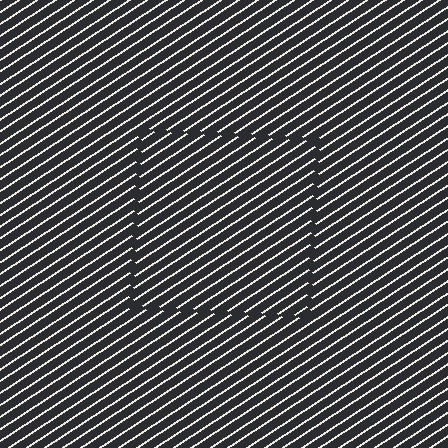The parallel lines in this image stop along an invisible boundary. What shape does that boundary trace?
An illusory square. The interior of the shape contains the same grating, shifted by half a period — the contour is defined by the phase discontinuity where line-ends from the inner and outer gratings abut.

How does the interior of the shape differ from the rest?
The interior of the shape contains the same grating, shifted by half a period — the contour is defined by the phase discontinuity where line-ends from the inner and outer gratings abut.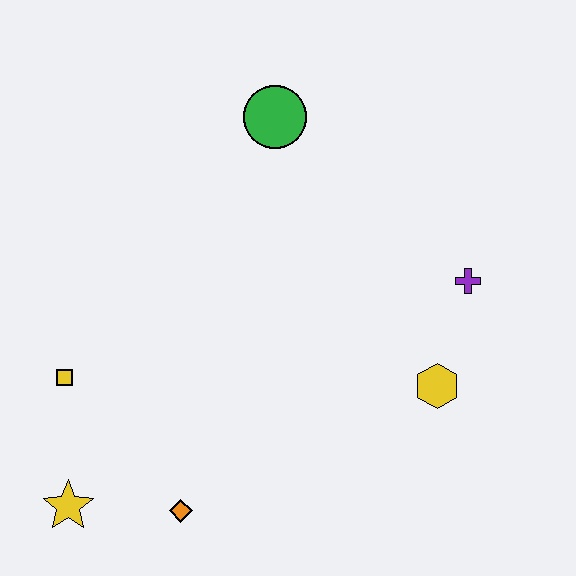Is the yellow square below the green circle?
Yes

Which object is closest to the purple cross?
The yellow hexagon is closest to the purple cross.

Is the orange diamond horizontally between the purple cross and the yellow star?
Yes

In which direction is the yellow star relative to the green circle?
The yellow star is below the green circle.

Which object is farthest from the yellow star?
The purple cross is farthest from the yellow star.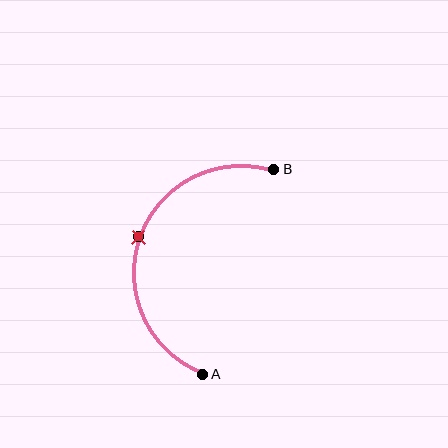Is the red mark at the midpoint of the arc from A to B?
Yes. The red mark lies on the arc at equal arc-length from both A and B — it is the arc midpoint.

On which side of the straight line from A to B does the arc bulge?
The arc bulges to the left of the straight line connecting A and B.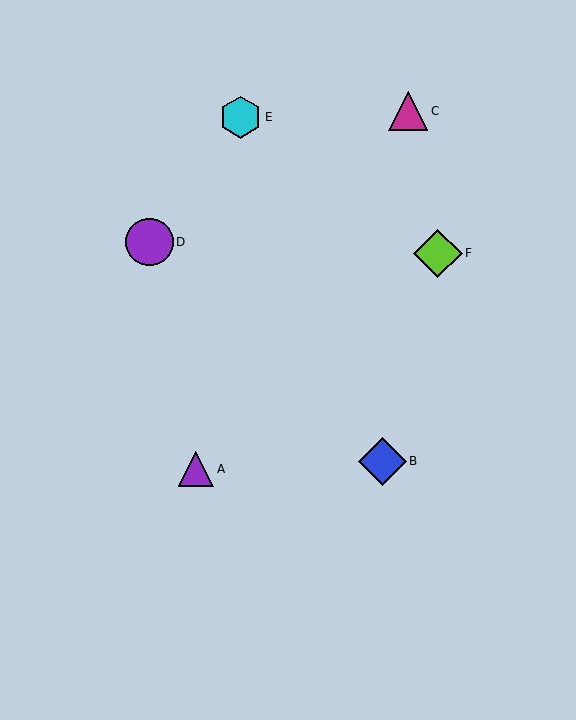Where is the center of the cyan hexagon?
The center of the cyan hexagon is at (241, 117).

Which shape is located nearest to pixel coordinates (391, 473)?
The blue diamond (labeled B) at (382, 461) is nearest to that location.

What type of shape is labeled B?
Shape B is a blue diamond.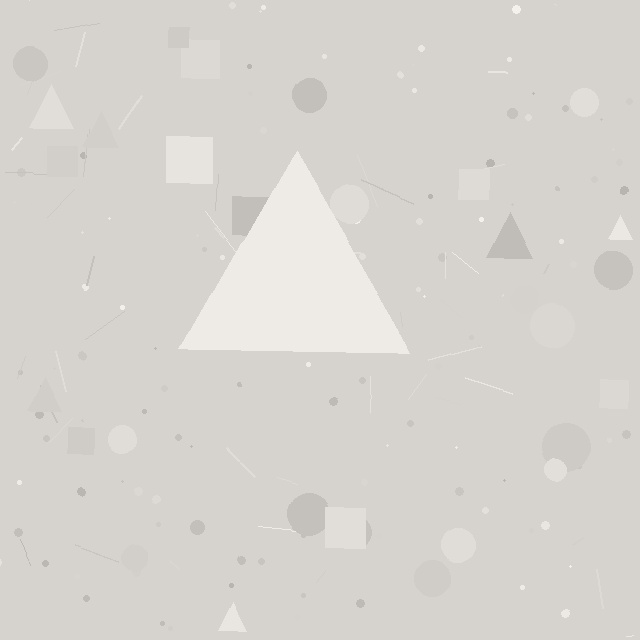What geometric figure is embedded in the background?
A triangle is embedded in the background.